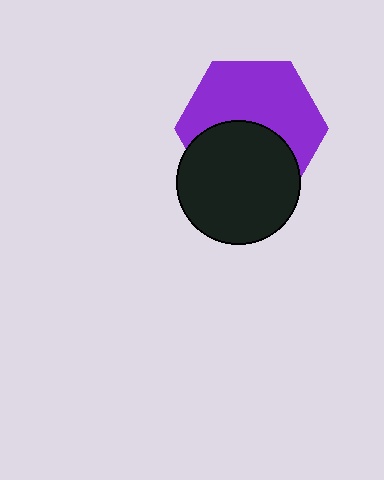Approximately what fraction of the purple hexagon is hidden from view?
Roughly 43% of the purple hexagon is hidden behind the black circle.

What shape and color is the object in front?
The object in front is a black circle.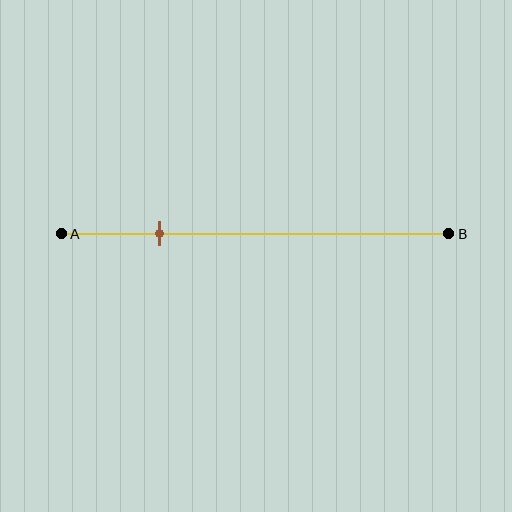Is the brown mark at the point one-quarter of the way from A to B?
Yes, the mark is approximately at the one-quarter point.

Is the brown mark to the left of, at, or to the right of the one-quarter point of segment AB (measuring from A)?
The brown mark is approximately at the one-quarter point of segment AB.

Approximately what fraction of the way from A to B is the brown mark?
The brown mark is approximately 25% of the way from A to B.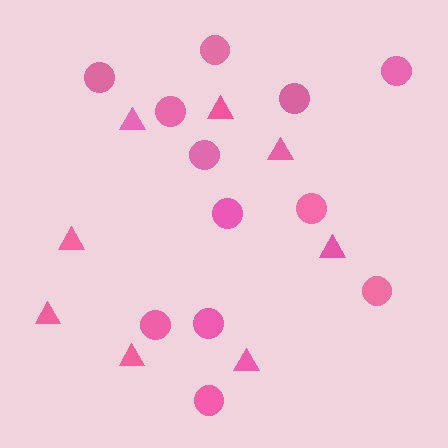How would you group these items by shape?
There are 2 groups: one group of circles (12) and one group of triangles (8).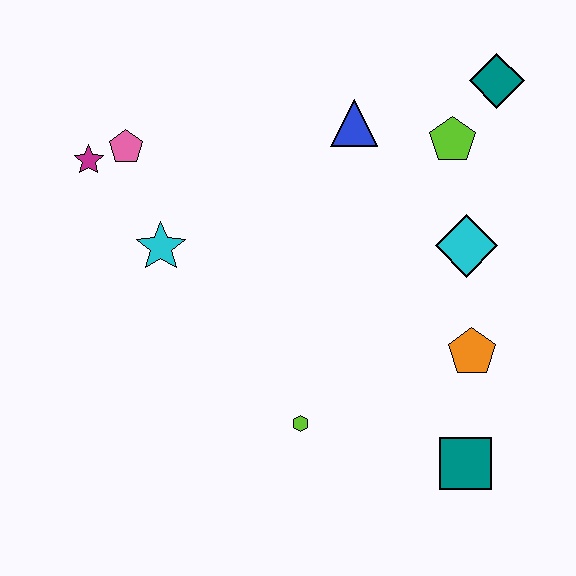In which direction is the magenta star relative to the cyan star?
The magenta star is above the cyan star.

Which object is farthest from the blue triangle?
The teal square is farthest from the blue triangle.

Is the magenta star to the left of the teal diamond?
Yes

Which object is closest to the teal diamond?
The lime pentagon is closest to the teal diamond.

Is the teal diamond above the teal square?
Yes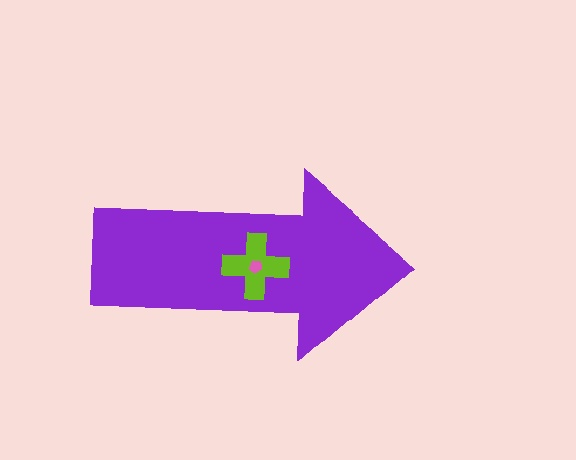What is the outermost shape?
The purple arrow.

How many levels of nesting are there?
3.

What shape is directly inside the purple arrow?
The lime cross.